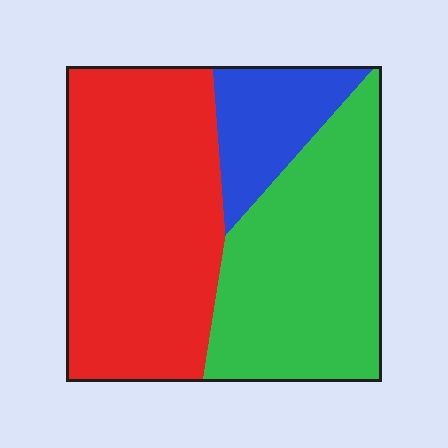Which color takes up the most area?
Red, at roughly 50%.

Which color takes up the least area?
Blue, at roughly 15%.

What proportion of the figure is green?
Green covers roughly 40% of the figure.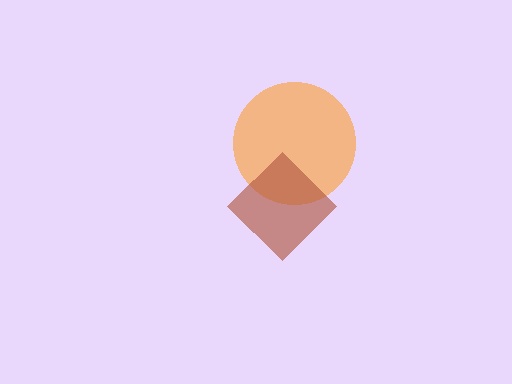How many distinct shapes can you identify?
There are 2 distinct shapes: an orange circle, a brown diamond.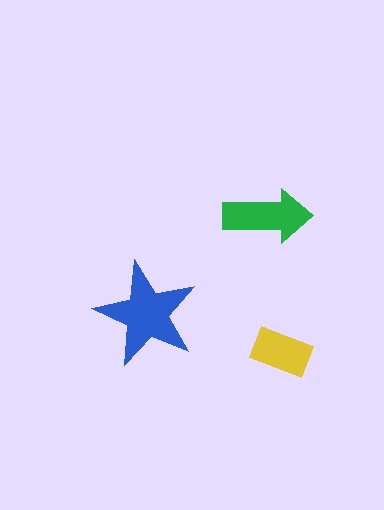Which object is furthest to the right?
The yellow rectangle is rightmost.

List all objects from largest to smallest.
The blue star, the green arrow, the yellow rectangle.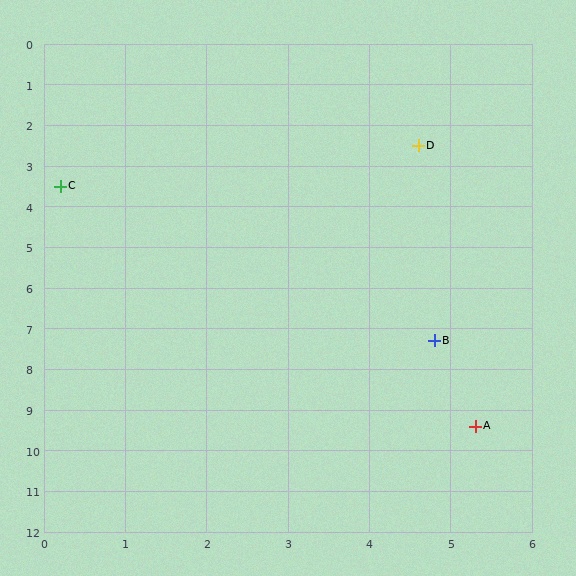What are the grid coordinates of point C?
Point C is at approximately (0.2, 3.5).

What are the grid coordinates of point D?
Point D is at approximately (4.6, 2.5).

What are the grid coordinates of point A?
Point A is at approximately (5.3, 9.4).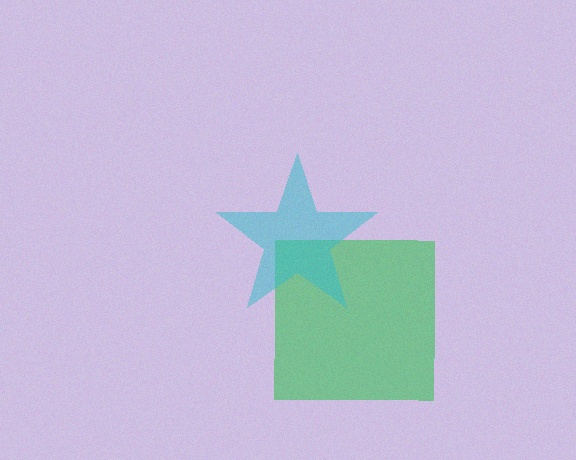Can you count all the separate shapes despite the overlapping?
Yes, there are 2 separate shapes.